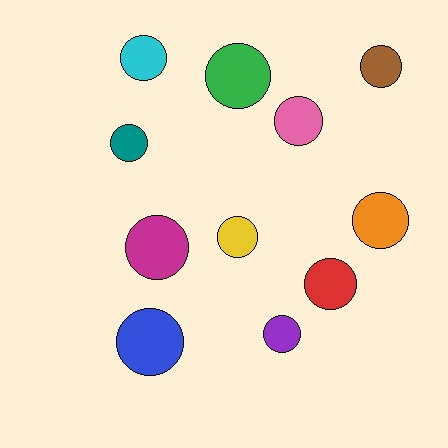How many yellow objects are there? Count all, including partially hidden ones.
There is 1 yellow object.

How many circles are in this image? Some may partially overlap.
There are 11 circles.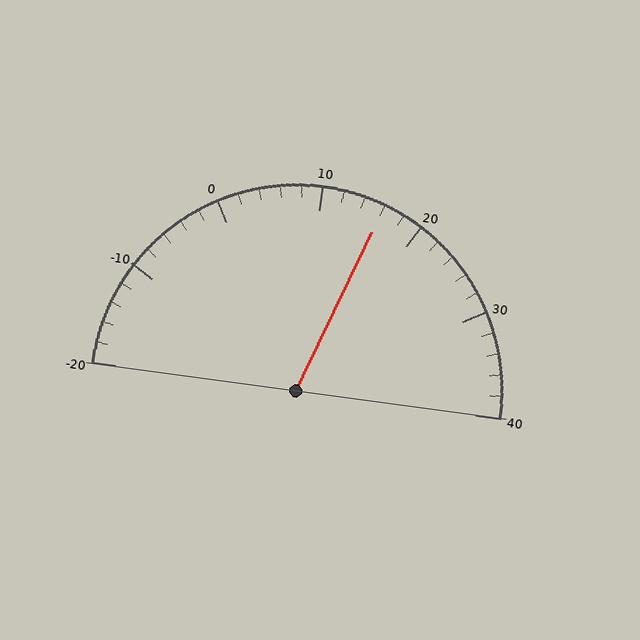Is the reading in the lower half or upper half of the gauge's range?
The reading is in the upper half of the range (-20 to 40).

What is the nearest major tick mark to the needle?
The nearest major tick mark is 20.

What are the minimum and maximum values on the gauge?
The gauge ranges from -20 to 40.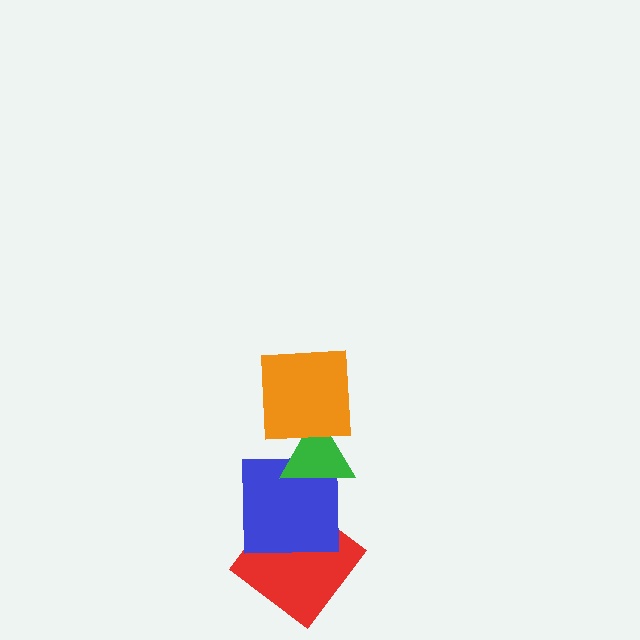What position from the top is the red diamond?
The red diamond is 4th from the top.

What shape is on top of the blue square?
The green triangle is on top of the blue square.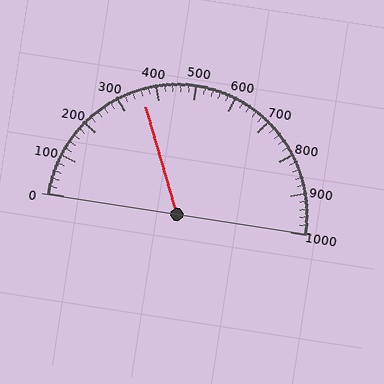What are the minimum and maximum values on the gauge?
The gauge ranges from 0 to 1000.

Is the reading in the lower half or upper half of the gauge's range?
The reading is in the lower half of the range (0 to 1000).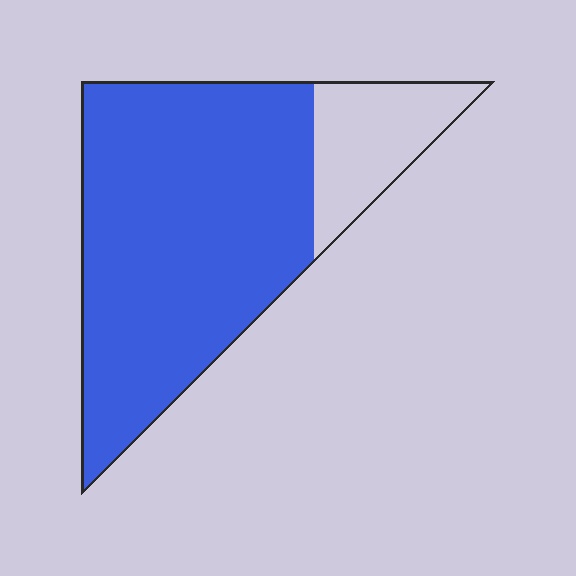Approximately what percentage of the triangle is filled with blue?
Approximately 80%.